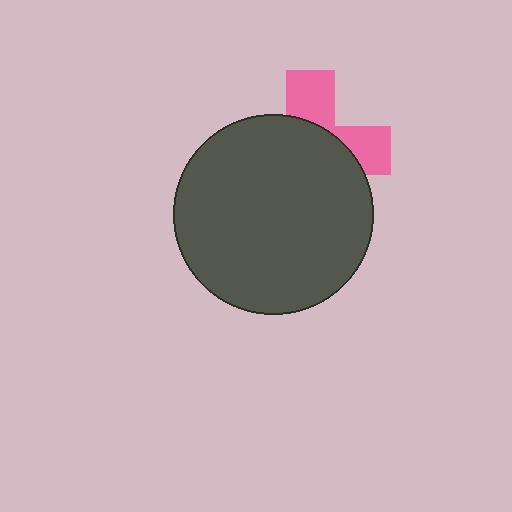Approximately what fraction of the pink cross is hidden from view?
Roughly 66% of the pink cross is hidden behind the dark gray circle.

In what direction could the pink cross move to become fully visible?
The pink cross could move up. That would shift it out from behind the dark gray circle entirely.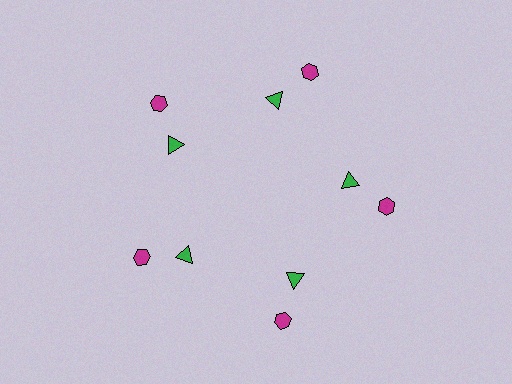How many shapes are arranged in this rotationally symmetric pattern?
There are 10 shapes, arranged in 5 groups of 2.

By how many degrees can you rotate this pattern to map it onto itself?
The pattern maps onto itself every 72 degrees of rotation.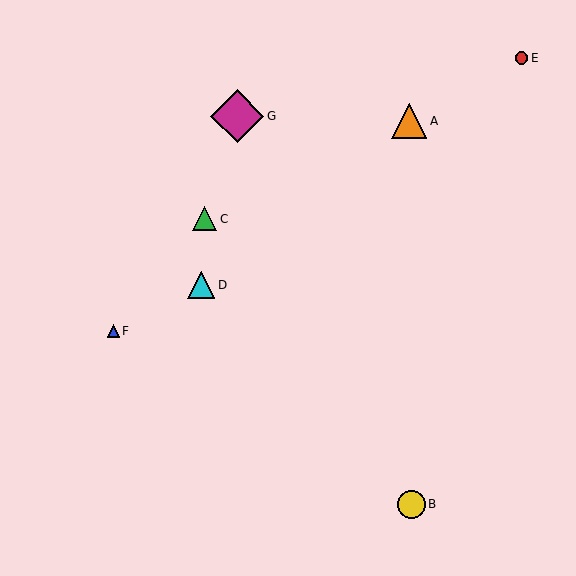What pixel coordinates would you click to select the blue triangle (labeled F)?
Click at (113, 331) to select the blue triangle F.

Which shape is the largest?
The magenta diamond (labeled G) is the largest.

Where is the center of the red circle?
The center of the red circle is at (521, 58).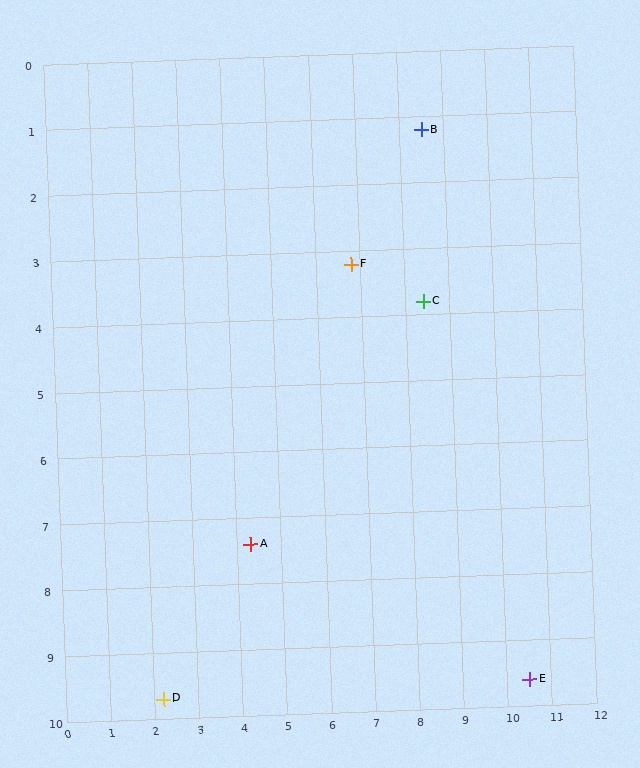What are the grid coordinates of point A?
Point A is at approximately (4.3, 7.4).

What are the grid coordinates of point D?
Point D is at approximately (2.2, 9.7).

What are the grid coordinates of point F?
Point F is at approximately (6.8, 3.2).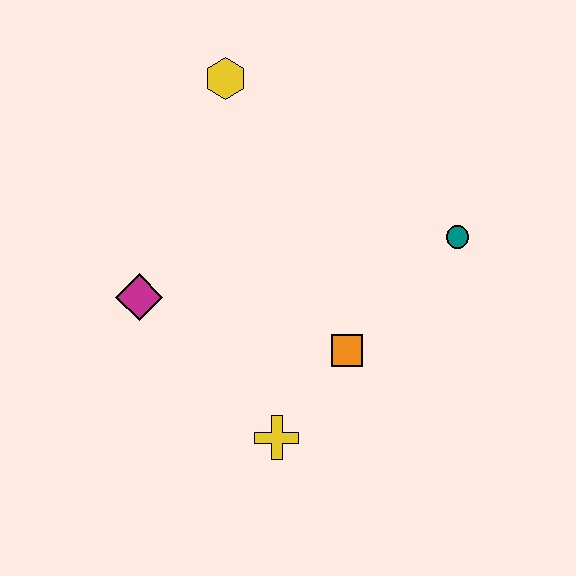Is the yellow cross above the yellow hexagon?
No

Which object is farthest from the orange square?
The yellow hexagon is farthest from the orange square.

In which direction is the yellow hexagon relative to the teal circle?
The yellow hexagon is to the left of the teal circle.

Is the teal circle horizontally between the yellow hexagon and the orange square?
No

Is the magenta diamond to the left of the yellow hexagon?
Yes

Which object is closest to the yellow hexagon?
The magenta diamond is closest to the yellow hexagon.